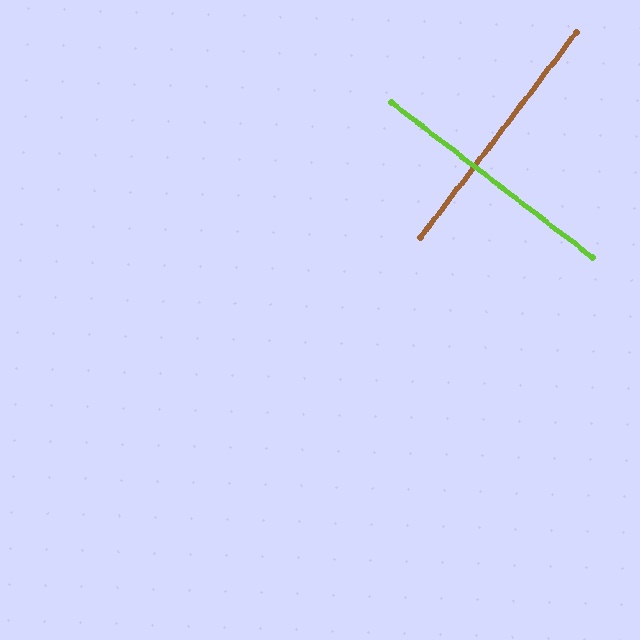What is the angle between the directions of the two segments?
Approximately 90 degrees.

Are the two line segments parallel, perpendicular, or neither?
Perpendicular — they meet at approximately 90°.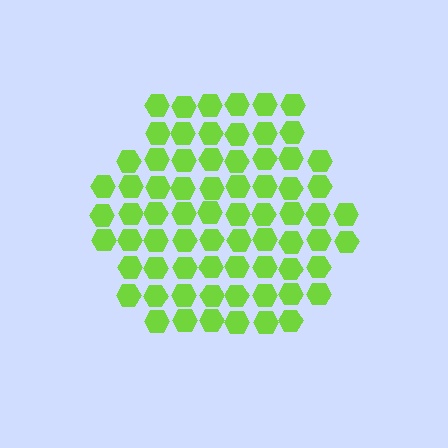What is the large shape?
The large shape is a hexagon.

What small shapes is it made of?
It is made of small hexagons.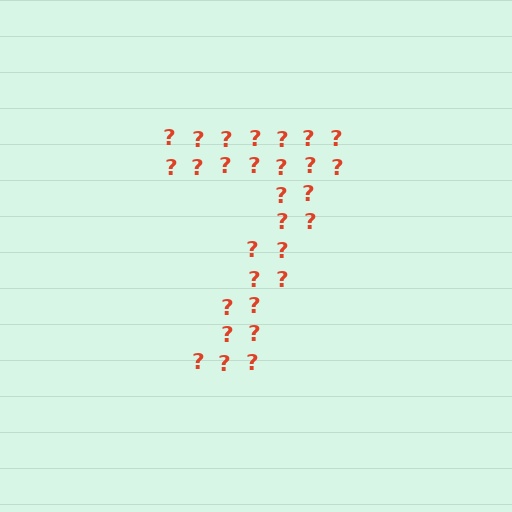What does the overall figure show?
The overall figure shows the digit 7.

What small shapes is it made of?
It is made of small question marks.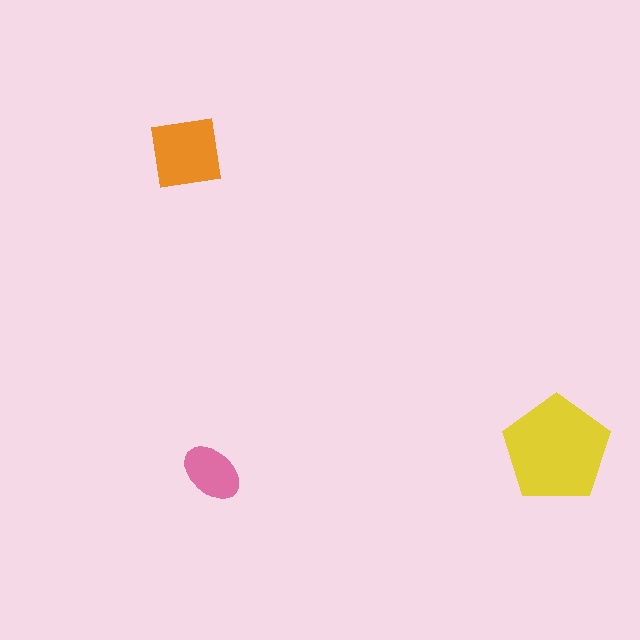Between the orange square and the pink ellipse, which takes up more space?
The orange square.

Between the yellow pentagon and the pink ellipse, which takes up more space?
The yellow pentagon.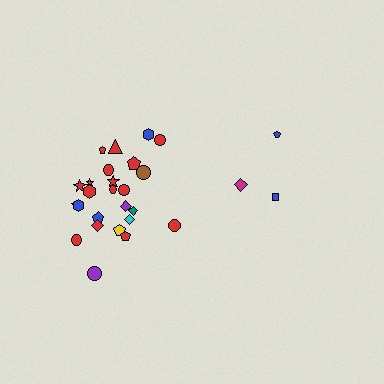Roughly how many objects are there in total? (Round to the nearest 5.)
Roughly 30 objects in total.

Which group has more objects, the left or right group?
The left group.